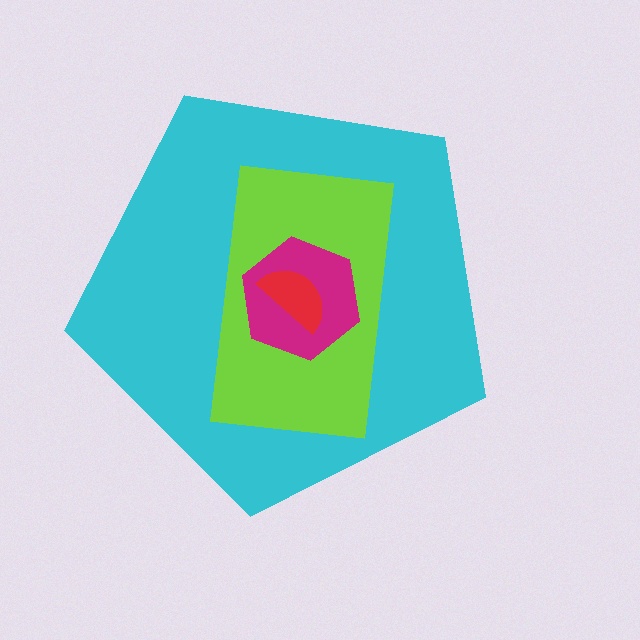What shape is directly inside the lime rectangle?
The magenta hexagon.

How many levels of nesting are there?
4.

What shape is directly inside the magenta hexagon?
The red semicircle.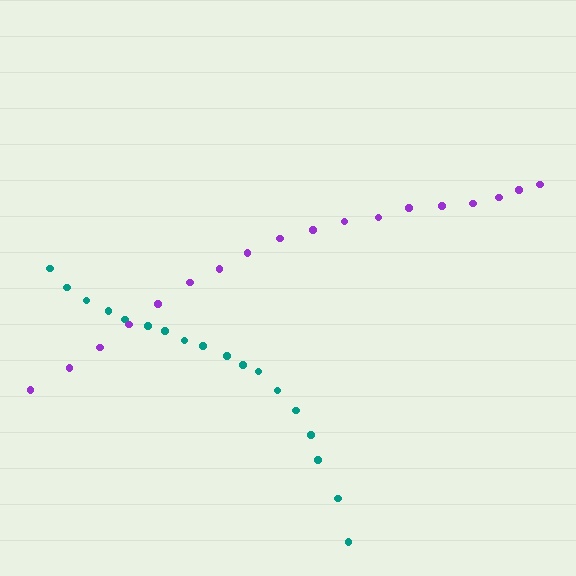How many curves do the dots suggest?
There are 2 distinct paths.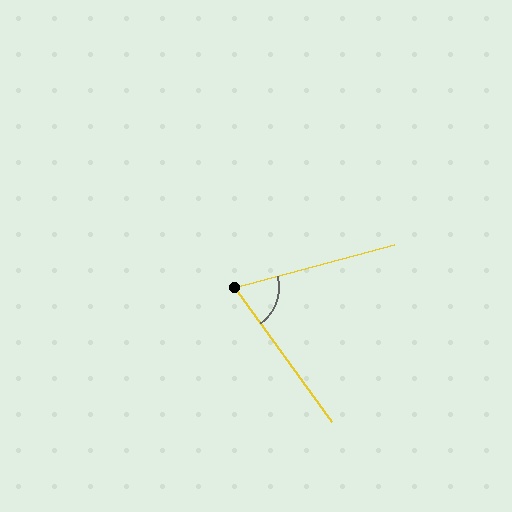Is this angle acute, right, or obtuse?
It is acute.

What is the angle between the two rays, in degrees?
Approximately 69 degrees.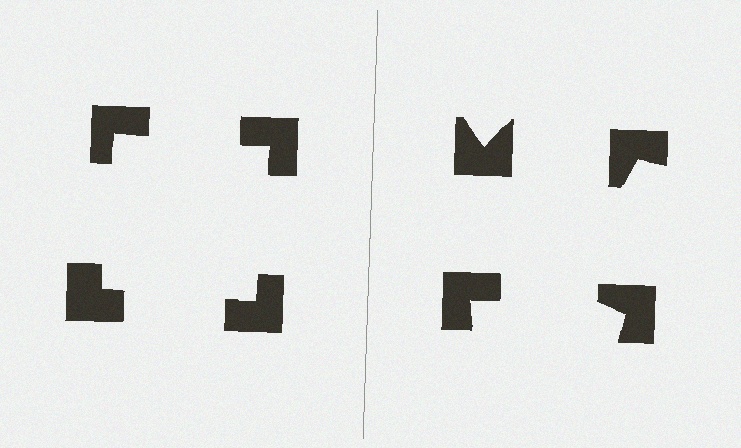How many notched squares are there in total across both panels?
8 — 4 on each side.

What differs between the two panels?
The notched squares are positioned identically on both sides; only the wedge orientations differ. On the left they align to a square; on the right they are misaligned.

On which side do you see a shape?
An illusory square appears on the left side. On the right side the wedge cuts are rotated, so no coherent shape forms.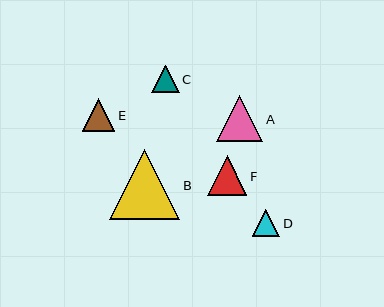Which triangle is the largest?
Triangle B is the largest with a size of approximately 70 pixels.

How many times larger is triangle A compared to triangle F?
Triangle A is approximately 1.2 times the size of triangle F.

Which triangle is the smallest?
Triangle D is the smallest with a size of approximately 27 pixels.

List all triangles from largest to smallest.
From largest to smallest: B, A, F, E, C, D.